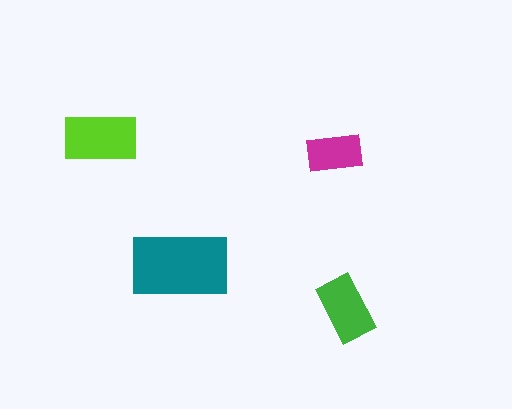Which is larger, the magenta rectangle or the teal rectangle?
The teal one.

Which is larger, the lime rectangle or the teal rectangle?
The teal one.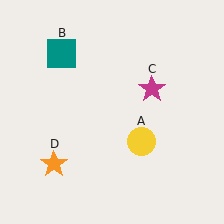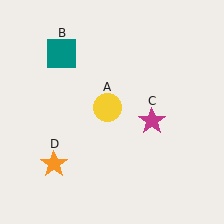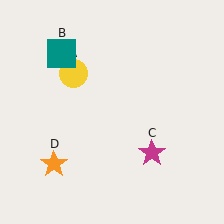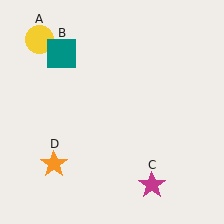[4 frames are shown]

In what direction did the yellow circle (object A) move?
The yellow circle (object A) moved up and to the left.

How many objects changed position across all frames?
2 objects changed position: yellow circle (object A), magenta star (object C).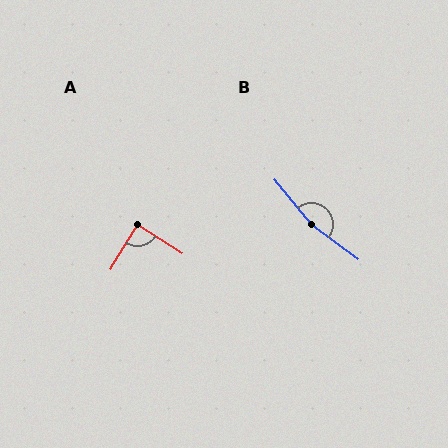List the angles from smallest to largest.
A (89°), B (166°).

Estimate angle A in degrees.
Approximately 89 degrees.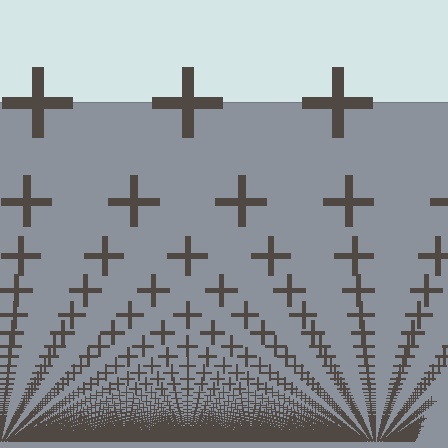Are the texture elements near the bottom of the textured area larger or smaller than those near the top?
Smaller. The gradient is inverted — elements near the bottom are smaller and denser.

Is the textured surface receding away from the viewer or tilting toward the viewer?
The surface appears to tilt toward the viewer. Texture elements get larger and sparser toward the top.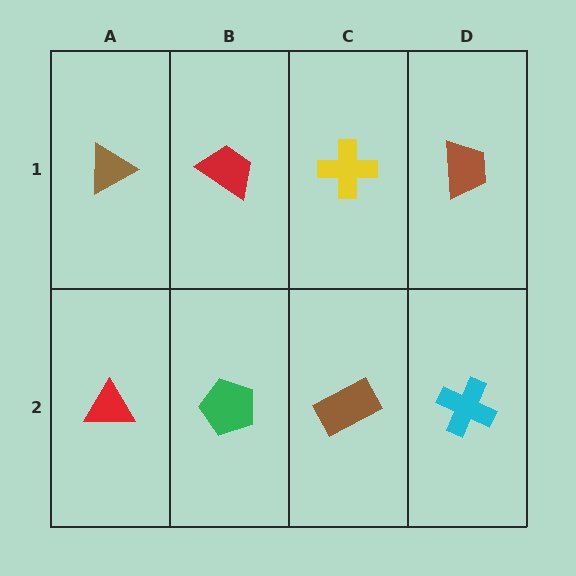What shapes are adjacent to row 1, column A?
A red triangle (row 2, column A), a red trapezoid (row 1, column B).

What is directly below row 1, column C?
A brown rectangle.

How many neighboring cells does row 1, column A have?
2.